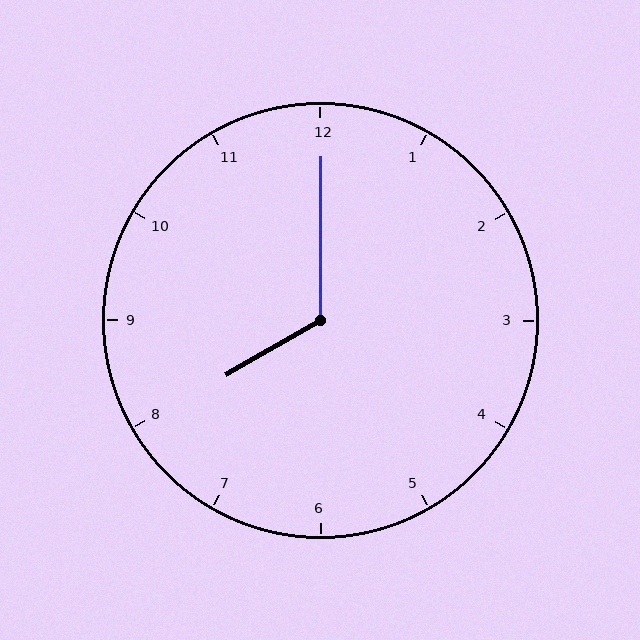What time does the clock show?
8:00.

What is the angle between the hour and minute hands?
Approximately 120 degrees.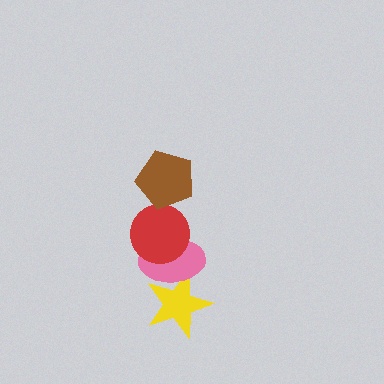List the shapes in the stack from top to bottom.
From top to bottom: the brown pentagon, the red circle, the pink ellipse, the yellow star.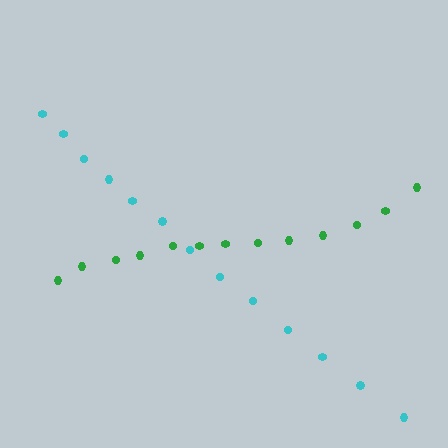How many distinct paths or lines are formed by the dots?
There are 2 distinct paths.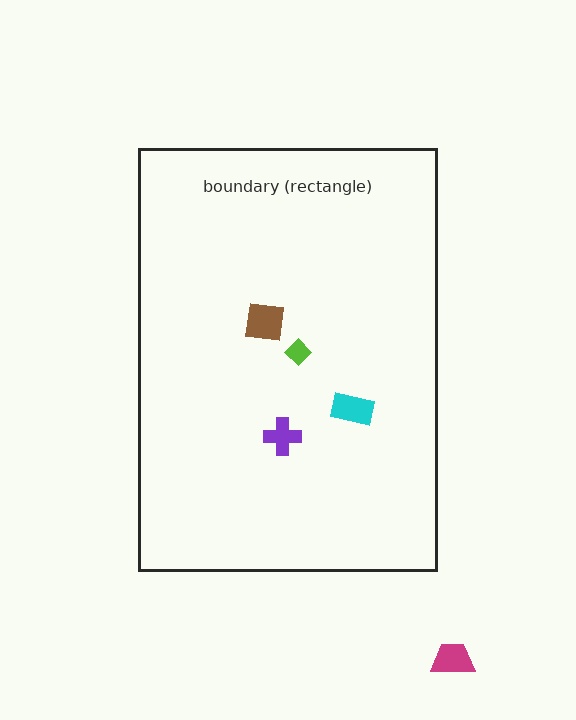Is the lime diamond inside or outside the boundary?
Inside.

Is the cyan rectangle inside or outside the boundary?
Inside.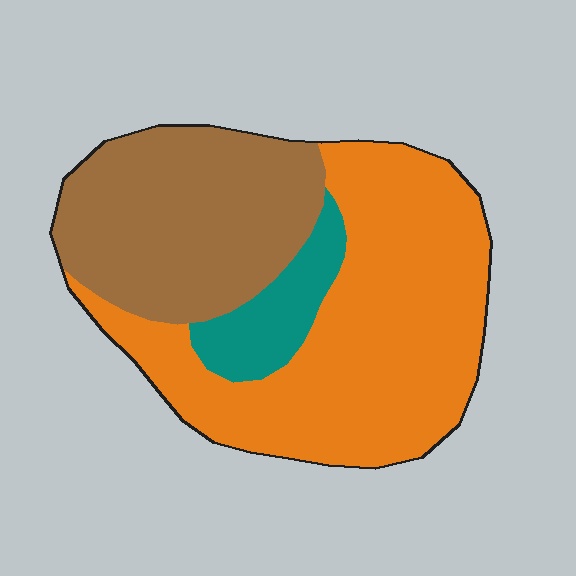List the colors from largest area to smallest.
From largest to smallest: orange, brown, teal.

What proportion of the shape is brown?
Brown takes up about three eighths (3/8) of the shape.